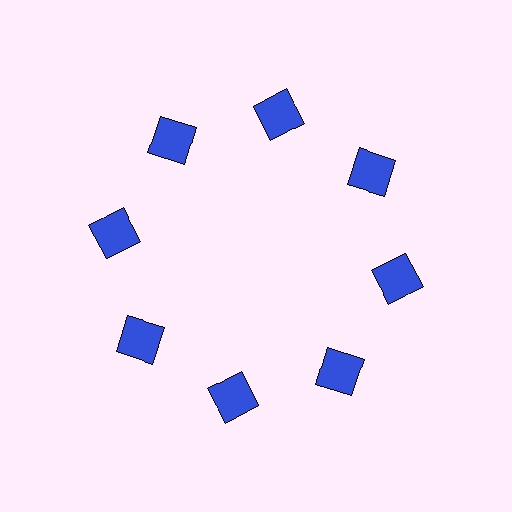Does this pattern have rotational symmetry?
Yes, this pattern has 8-fold rotational symmetry. It looks the same after rotating 45 degrees around the center.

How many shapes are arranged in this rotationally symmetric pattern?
There are 8 shapes, arranged in 8 groups of 1.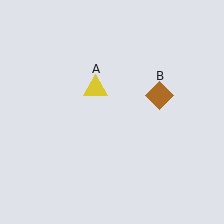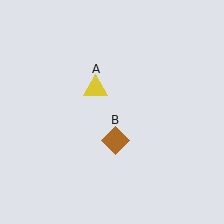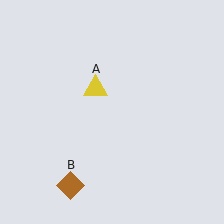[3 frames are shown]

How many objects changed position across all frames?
1 object changed position: brown diamond (object B).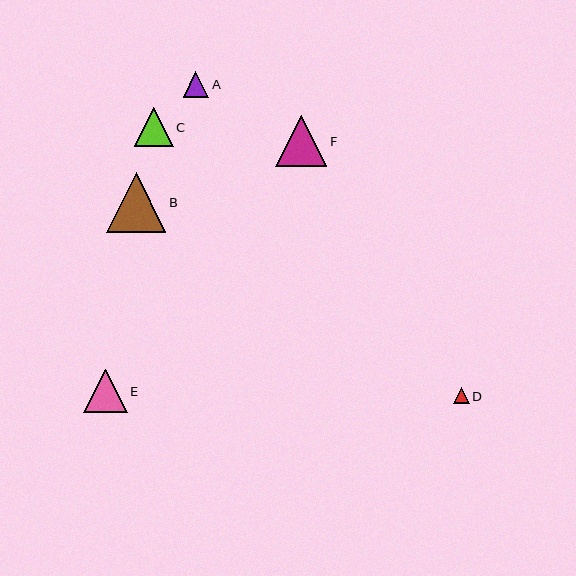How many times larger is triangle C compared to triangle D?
Triangle C is approximately 2.5 times the size of triangle D.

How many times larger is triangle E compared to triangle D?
Triangle E is approximately 2.8 times the size of triangle D.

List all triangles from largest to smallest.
From largest to smallest: B, F, E, C, A, D.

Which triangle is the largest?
Triangle B is the largest with a size of approximately 60 pixels.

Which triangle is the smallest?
Triangle D is the smallest with a size of approximately 15 pixels.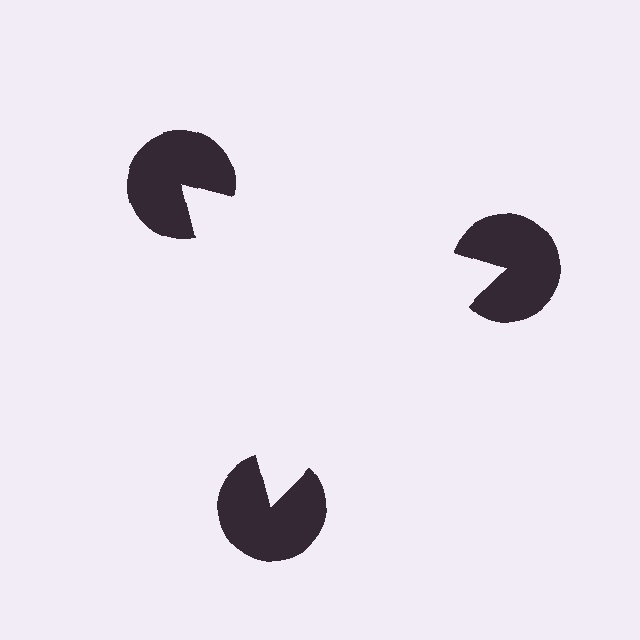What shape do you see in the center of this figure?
An illusory triangle — its edges are inferred from the aligned wedge cuts in the pac-man discs, not physically drawn.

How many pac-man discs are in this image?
There are 3 — one at each vertex of the illusory triangle.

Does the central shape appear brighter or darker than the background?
It typically appears slightly brighter than the background, even though no actual brightness change is drawn.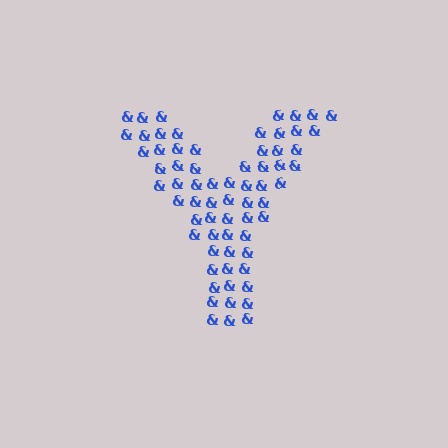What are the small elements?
The small elements are ampersands.